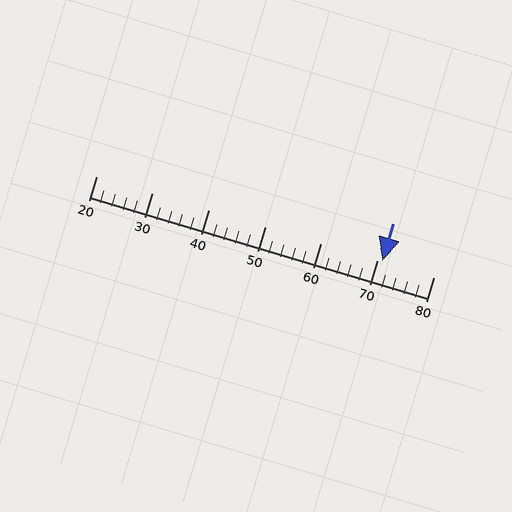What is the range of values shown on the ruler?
The ruler shows values from 20 to 80.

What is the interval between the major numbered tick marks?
The major tick marks are spaced 10 units apart.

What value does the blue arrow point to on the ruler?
The blue arrow points to approximately 71.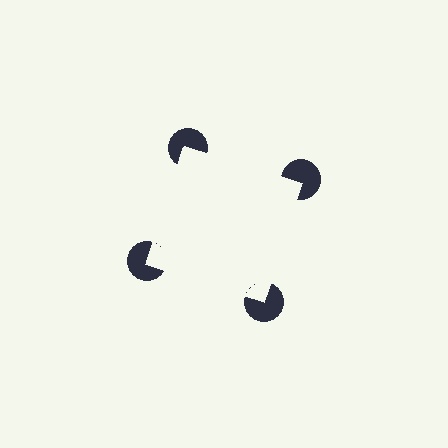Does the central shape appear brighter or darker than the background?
It typically appears slightly brighter than the background, even though no actual brightness change is drawn.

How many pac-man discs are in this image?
There are 4 — one at each vertex of the illusory square.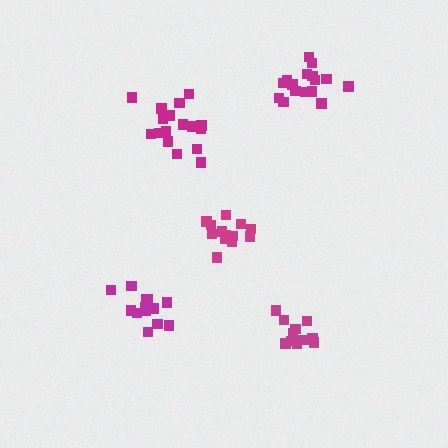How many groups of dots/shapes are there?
There are 5 groups.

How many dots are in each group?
Group 1: 13 dots, Group 2: 17 dots, Group 3: 11 dots, Group 4: 16 dots, Group 5: 13 dots (70 total).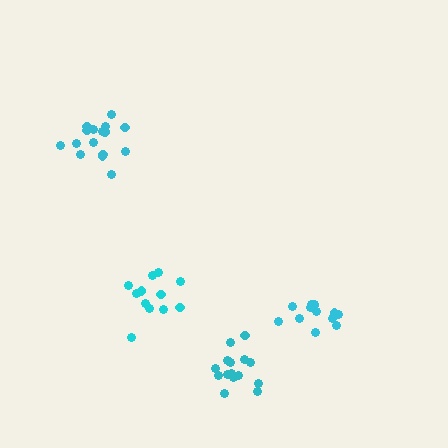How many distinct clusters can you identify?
There are 4 distinct clusters.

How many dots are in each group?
Group 1: 15 dots, Group 2: 16 dots, Group 3: 13 dots, Group 4: 12 dots (56 total).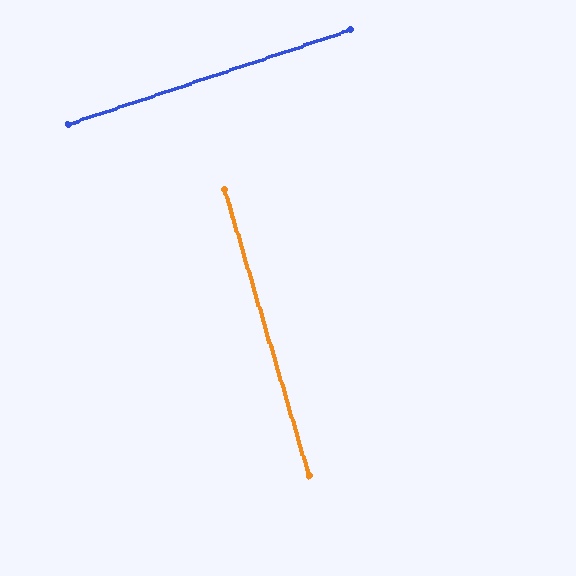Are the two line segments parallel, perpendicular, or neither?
Perpendicular — they meet at approximately 88°.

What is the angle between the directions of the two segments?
Approximately 88 degrees.